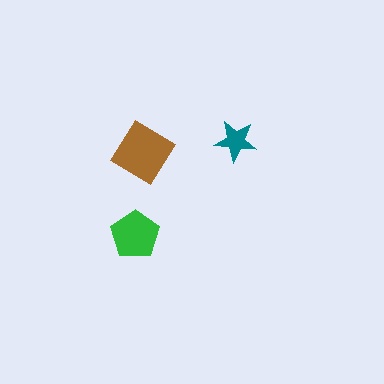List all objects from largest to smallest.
The brown diamond, the green pentagon, the teal star.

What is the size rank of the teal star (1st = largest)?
3rd.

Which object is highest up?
The teal star is topmost.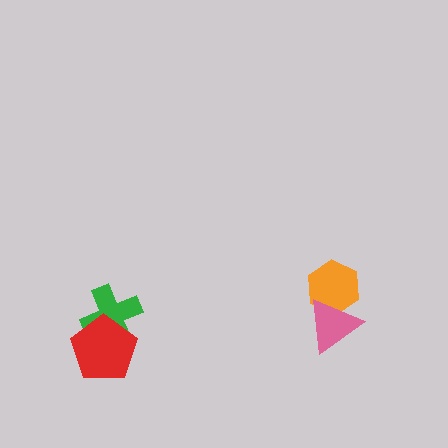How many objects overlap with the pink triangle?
1 object overlaps with the pink triangle.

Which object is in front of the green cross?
The red pentagon is in front of the green cross.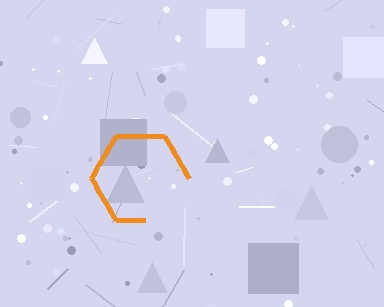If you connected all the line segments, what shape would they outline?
They would outline a hexagon.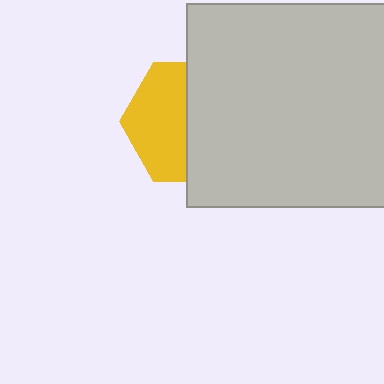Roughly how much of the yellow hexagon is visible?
About half of it is visible (roughly 48%).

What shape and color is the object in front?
The object in front is a light gray square.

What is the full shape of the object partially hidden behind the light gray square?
The partially hidden object is a yellow hexagon.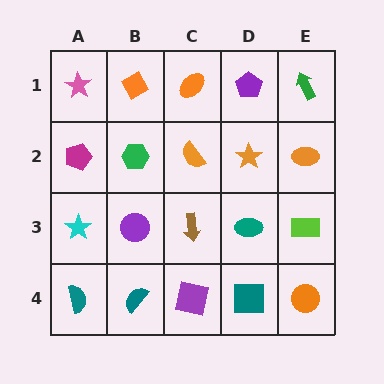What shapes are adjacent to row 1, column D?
An orange star (row 2, column D), an orange ellipse (row 1, column C), a green arrow (row 1, column E).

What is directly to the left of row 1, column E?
A purple pentagon.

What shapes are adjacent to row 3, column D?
An orange star (row 2, column D), a teal square (row 4, column D), a brown arrow (row 3, column C), a lime rectangle (row 3, column E).